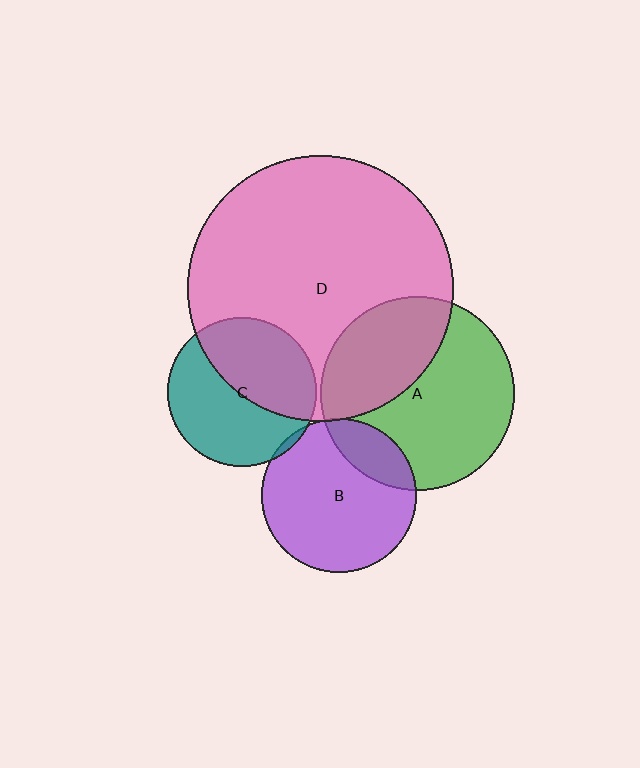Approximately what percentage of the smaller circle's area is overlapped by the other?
Approximately 20%.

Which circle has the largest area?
Circle D (pink).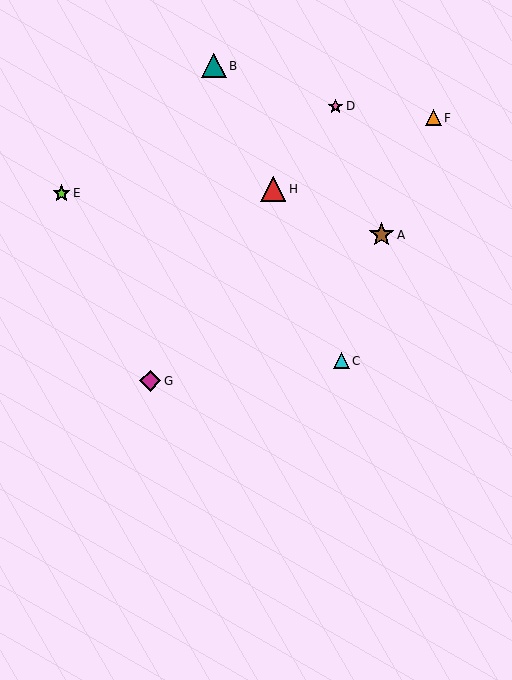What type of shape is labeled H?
Shape H is a red triangle.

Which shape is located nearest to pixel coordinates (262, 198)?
The red triangle (labeled H) at (273, 189) is nearest to that location.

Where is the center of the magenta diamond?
The center of the magenta diamond is at (150, 381).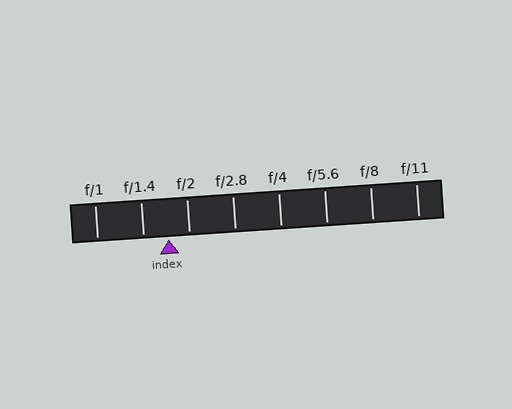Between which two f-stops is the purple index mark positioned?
The index mark is between f/1.4 and f/2.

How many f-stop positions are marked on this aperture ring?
There are 8 f-stop positions marked.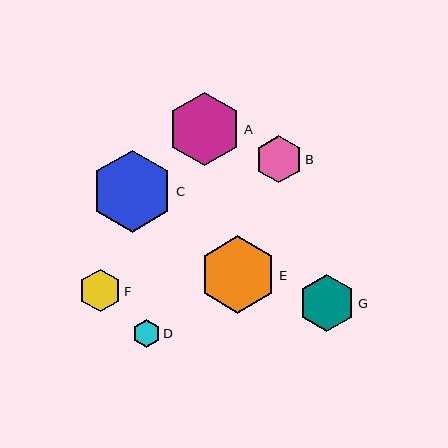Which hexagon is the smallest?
Hexagon D is the smallest with a size of approximately 28 pixels.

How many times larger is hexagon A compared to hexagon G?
Hexagon A is approximately 1.3 times the size of hexagon G.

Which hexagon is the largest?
Hexagon C is the largest with a size of approximately 82 pixels.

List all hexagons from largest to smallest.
From largest to smallest: C, E, A, G, B, F, D.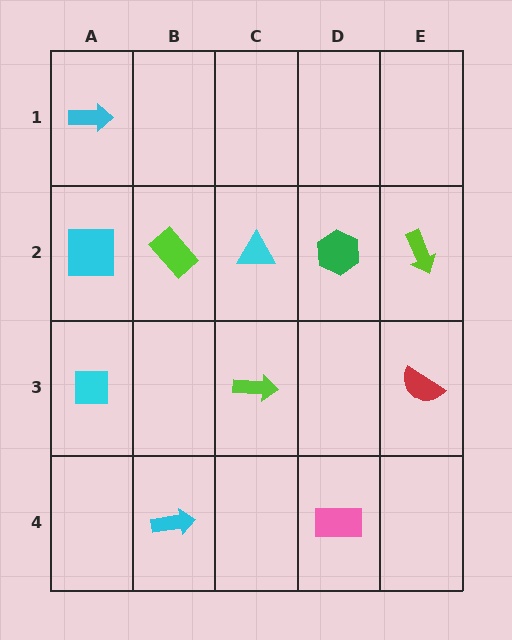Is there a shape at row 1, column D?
No, that cell is empty.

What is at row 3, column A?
A cyan square.